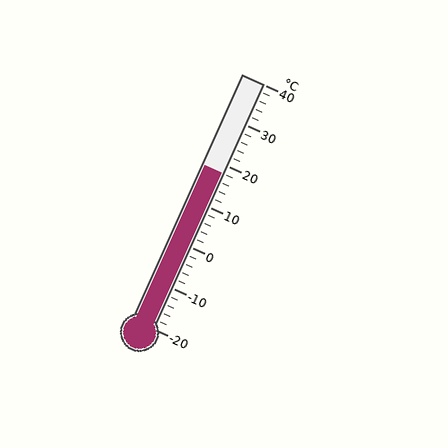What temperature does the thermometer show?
The thermometer shows approximately 18°C.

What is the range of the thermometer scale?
The thermometer scale ranges from -20°C to 40°C.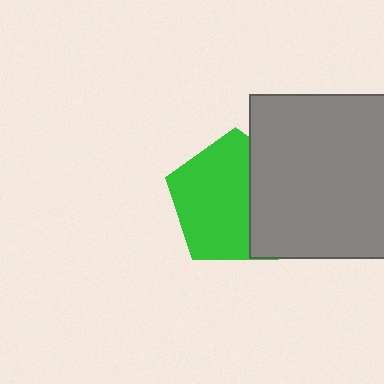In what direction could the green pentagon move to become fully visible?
The green pentagon could move left. That would shift it out from behind the gray square entirely.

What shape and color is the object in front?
The object in front is a gray square.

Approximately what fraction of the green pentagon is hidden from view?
Roughly 36% of the green pentagon is hidden behind the gray square.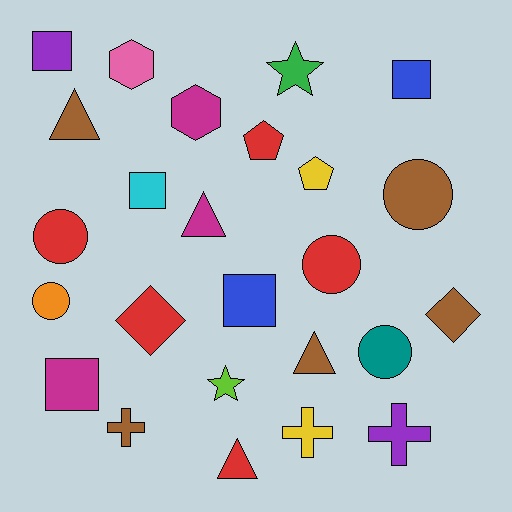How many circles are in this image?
There are 5 circles.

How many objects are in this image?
There are 25 objects.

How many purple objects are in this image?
There are 2 purple objects.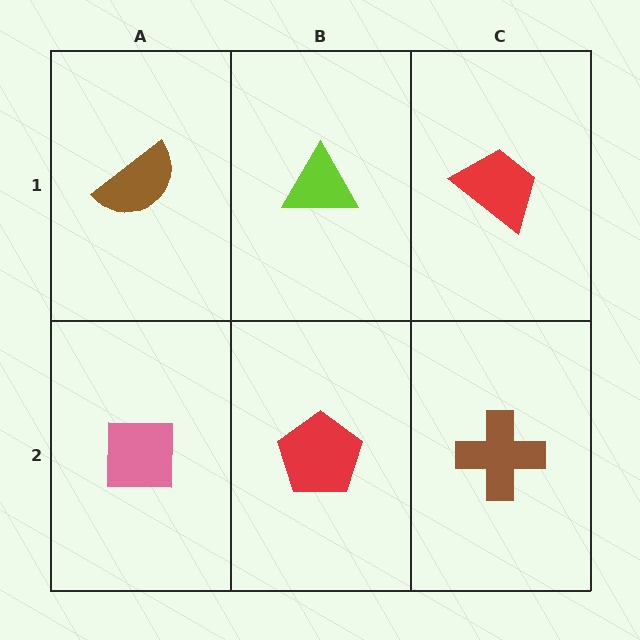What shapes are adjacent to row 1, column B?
A red pentagon (row 2, column B), a brown semicircle (row 1, column A), a red trapezoid (row 1, column C).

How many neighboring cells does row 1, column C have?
2.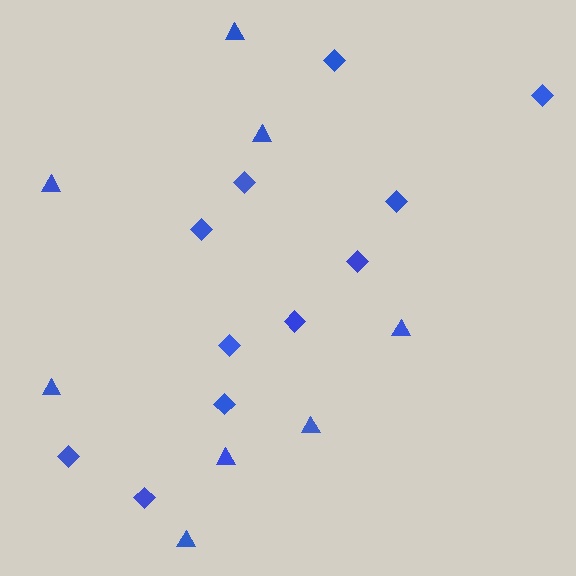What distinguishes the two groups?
There are 2 groups: one group of diamonds (11) and one group of triangles (8).